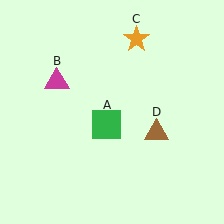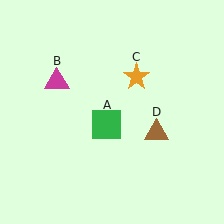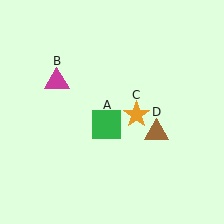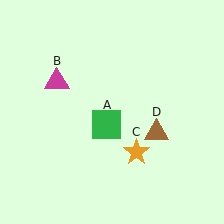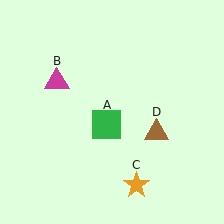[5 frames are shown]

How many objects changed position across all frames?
1 object changed position: orange star (object C).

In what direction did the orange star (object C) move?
The orange star (object C) moved down.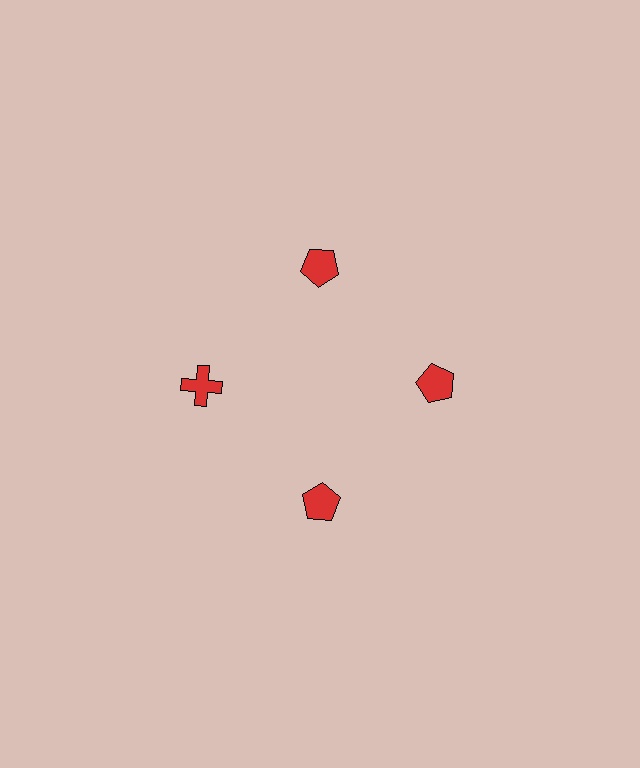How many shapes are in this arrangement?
There are 4 shapes arranged in a ring pattern.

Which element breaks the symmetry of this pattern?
The red cross at roughly the 9 o'clock position breaks the symmetry. All other shapes are red pentagons.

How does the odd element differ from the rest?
It has a different shape: cross instead of pentagon.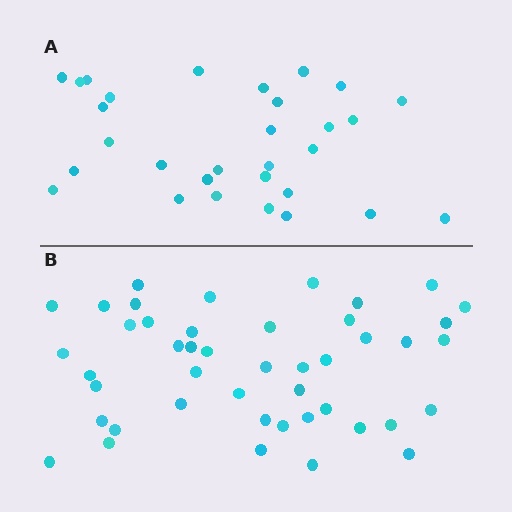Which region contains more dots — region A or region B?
Region B (the bottom region) has more dots.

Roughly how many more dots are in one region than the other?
Region B has approximately 15 more dots than region A.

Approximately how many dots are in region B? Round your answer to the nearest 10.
About 40 dots. (The exact count is 45, which rounds to 40.)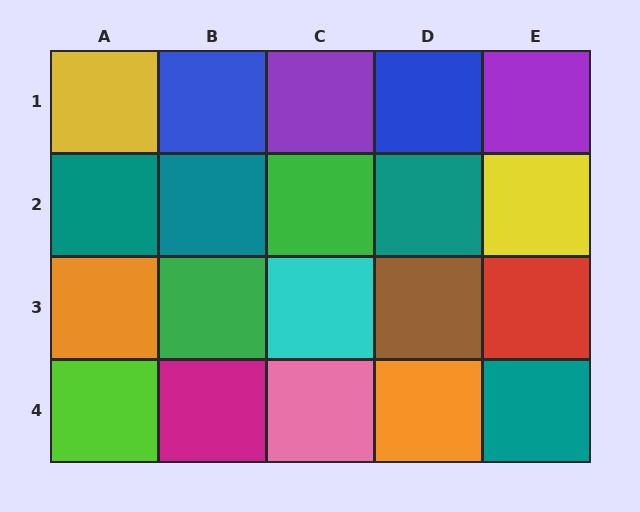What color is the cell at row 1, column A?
Yellow.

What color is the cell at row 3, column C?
Cyan.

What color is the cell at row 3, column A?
Orange.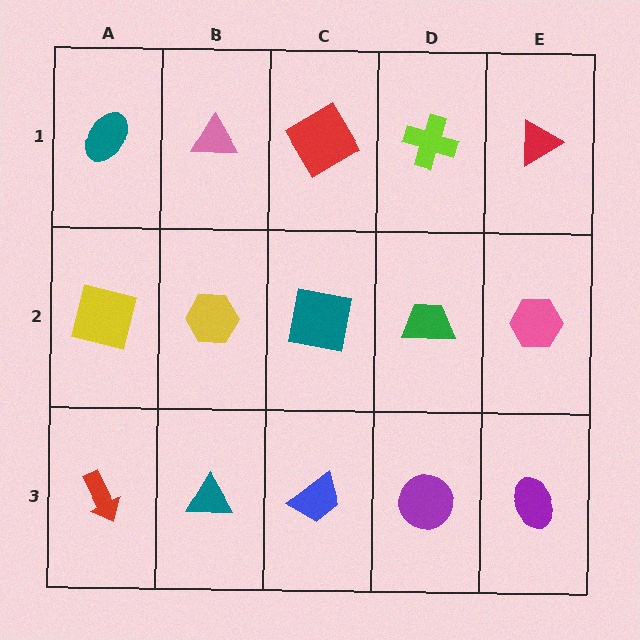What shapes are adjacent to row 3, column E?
A pink hexagon (row 2, column E), a purple circle (row 3, column D).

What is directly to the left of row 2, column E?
A green trapezoid.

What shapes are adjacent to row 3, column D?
A green trapezoid (row 2, column D), a blue trapezoid (row 3, column C), a purple ellipse (row 3, column E).